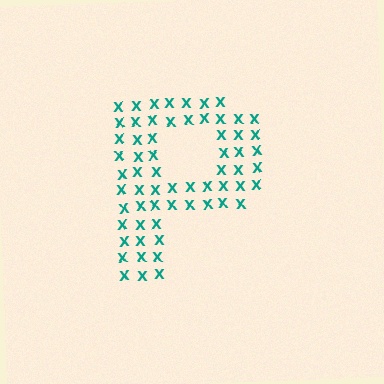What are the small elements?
The small elements are letter X's.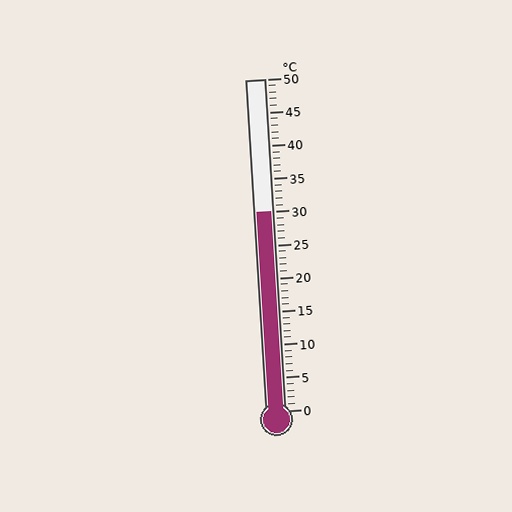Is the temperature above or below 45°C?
The temperature is below 45°C.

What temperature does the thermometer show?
The thermometer shows approximately 30°C.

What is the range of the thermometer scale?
The thermometer scale ranges from 0°C to 50°C.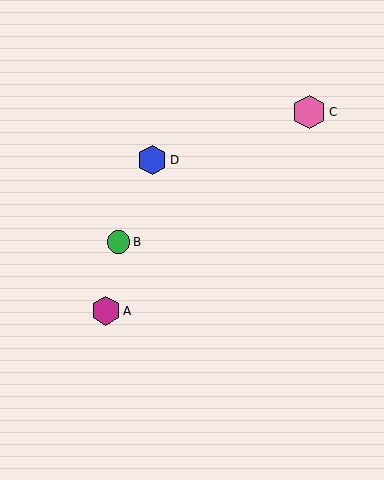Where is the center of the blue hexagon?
The center of the blue hexagon is at (152, 160).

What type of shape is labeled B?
Shape B is a green circle.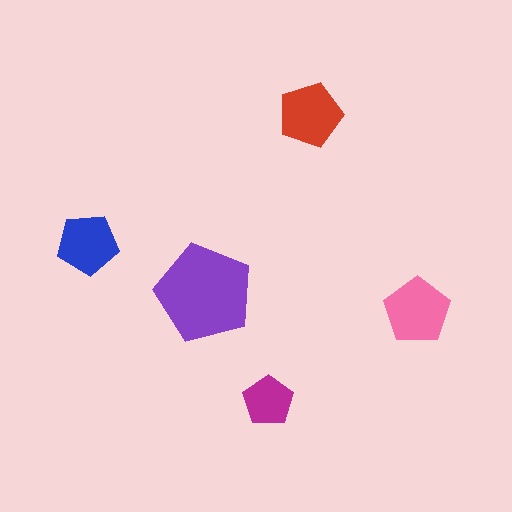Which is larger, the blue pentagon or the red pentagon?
The red one.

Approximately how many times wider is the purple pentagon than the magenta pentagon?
About 2 times wider.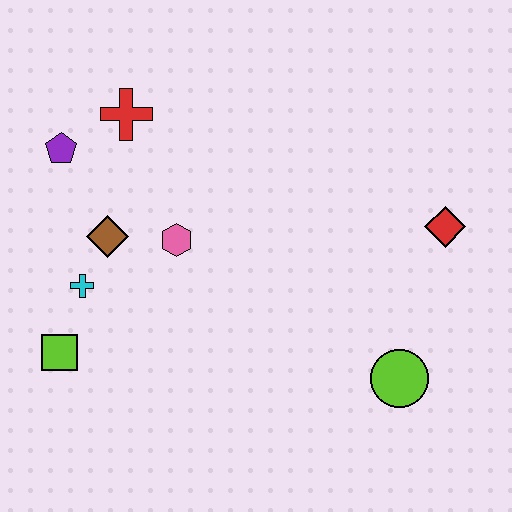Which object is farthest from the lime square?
The red diamond is farthest from the lime square.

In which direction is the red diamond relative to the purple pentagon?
The red diamond is to the right of the purple pentagon.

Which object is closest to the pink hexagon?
The brown diamond is closest to the pink hexagon.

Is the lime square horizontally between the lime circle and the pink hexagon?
No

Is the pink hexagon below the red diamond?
Yes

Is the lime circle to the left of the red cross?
No